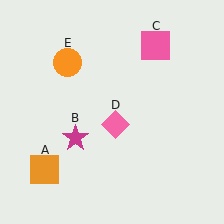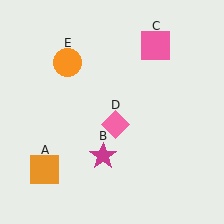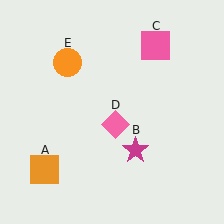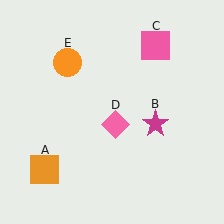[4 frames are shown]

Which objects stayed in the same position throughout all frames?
Orange square (object A) and pink square (object C) and pink diamond (object D) and orange circle (object E) remained stationary.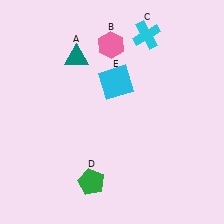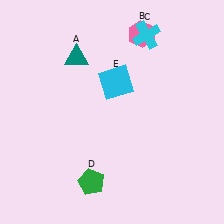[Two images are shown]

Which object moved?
The pink hexagon (B) moved right.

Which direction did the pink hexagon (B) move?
The pink hexagon (B) moved right.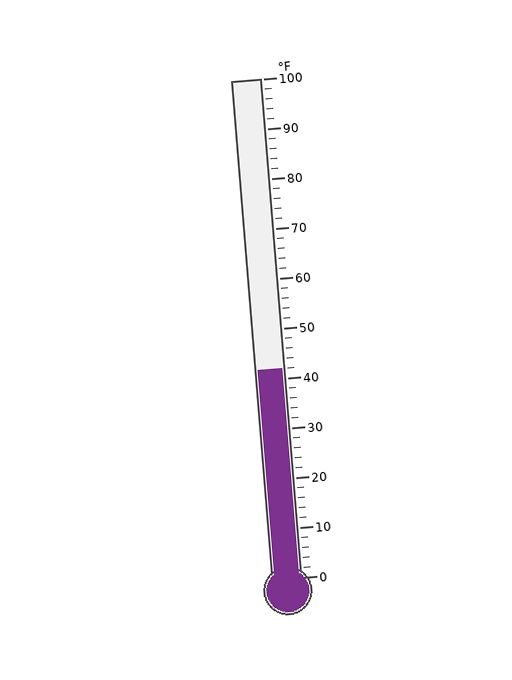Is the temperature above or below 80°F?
The temperature is below 80°F.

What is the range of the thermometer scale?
The thermometer scale ranges from 0°F to 100°F.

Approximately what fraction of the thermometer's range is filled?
The thermometer is filled to approximately 40% of its range.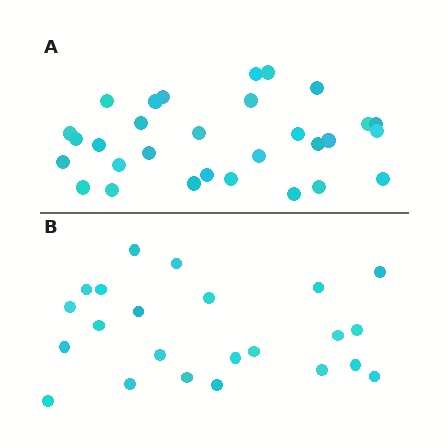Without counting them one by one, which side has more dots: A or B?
Region A (the top region) has more dots.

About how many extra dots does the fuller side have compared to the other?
Region A has roughly 8 or so more dots than region B.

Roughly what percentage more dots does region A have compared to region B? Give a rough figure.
About 30% more.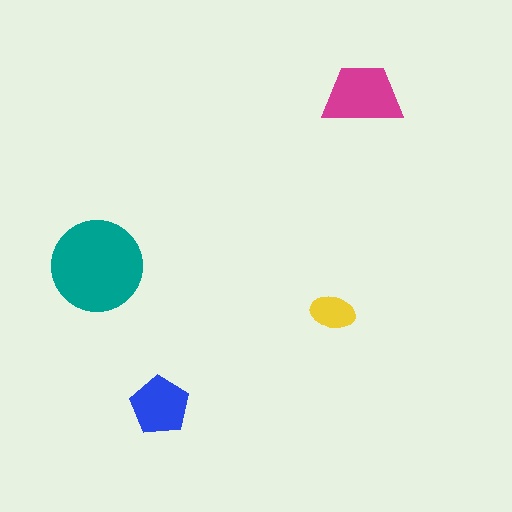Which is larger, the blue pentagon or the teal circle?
The teal circle.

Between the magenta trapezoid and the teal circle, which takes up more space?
The teal circle.